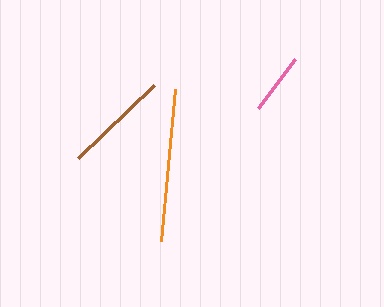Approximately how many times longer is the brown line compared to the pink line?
The brown line is approximately 1.7 times the length of the pink line.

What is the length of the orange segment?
The orange segment is approximately 152 pixels long.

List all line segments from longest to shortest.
From longest to shortest: orange, brown, pink.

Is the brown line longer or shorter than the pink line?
The brown line is longer than the pink line.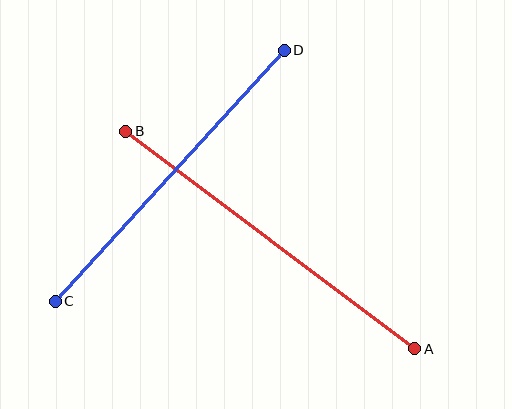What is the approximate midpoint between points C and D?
The midpoint is at approximately (170, 176) pixels.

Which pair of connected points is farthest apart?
Points A and B are farthest apart.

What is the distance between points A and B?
The distance is approximately 362 pixels.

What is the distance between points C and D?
The distance is approximately 340 pixels.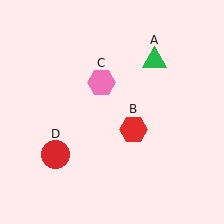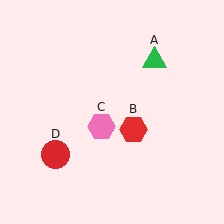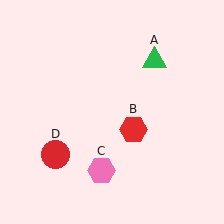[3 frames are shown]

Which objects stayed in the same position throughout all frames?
Green triangle (object A) and red hexagon (object B) and red circle (object D) remained stationary.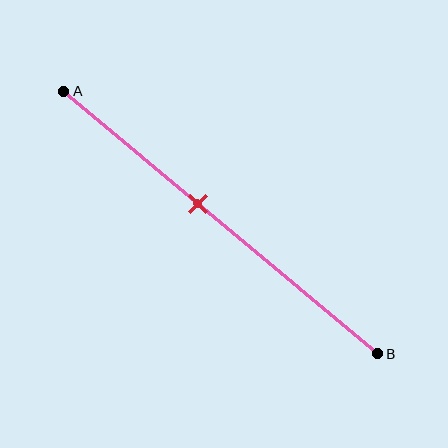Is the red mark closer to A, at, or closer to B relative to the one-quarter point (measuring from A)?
The red mark is closer to point B than the one-quarter point of segment AB.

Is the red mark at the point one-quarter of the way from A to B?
No, the mark is at about 45% from A, not at the 25% one-quarter point.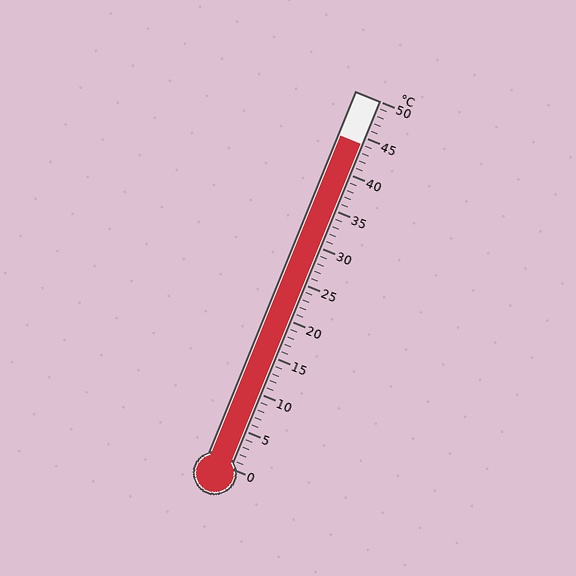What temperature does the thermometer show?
The thermometer shows approximately 44°C.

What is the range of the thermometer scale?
The thermometer scale ranges from 0°C to 50°C.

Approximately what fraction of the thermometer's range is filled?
The thermometer is filled to approximately 90% of its range.